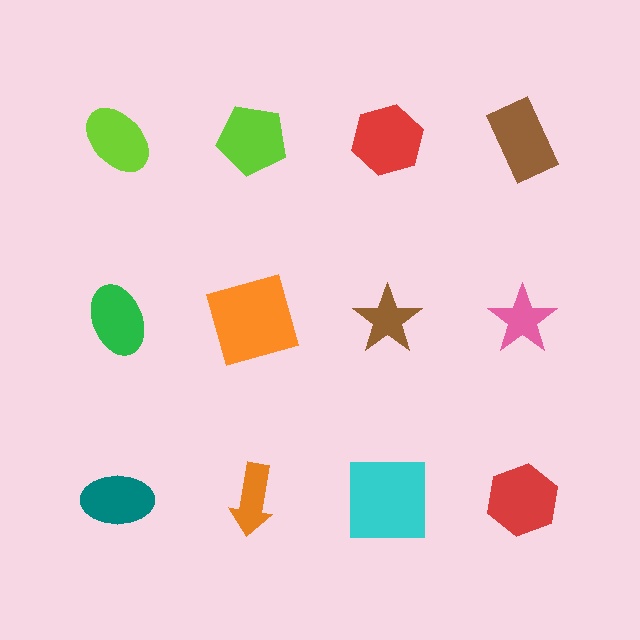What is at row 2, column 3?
A brown star.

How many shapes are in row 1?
4 shapes.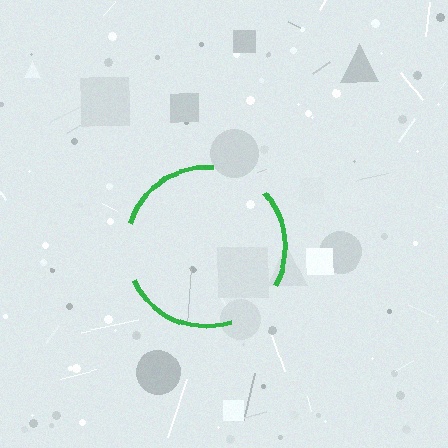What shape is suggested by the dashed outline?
The dashed outline suggests a circle.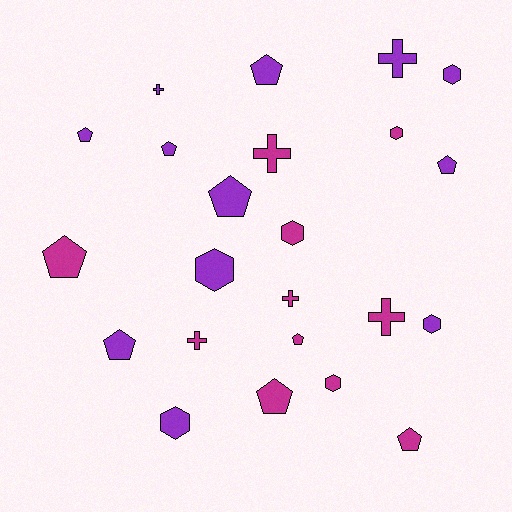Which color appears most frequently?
Purple, with 12 objects.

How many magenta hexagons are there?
There are 3 magenta hexagons.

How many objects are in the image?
There are 23 objects.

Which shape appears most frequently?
Pentagon, with 10 objects.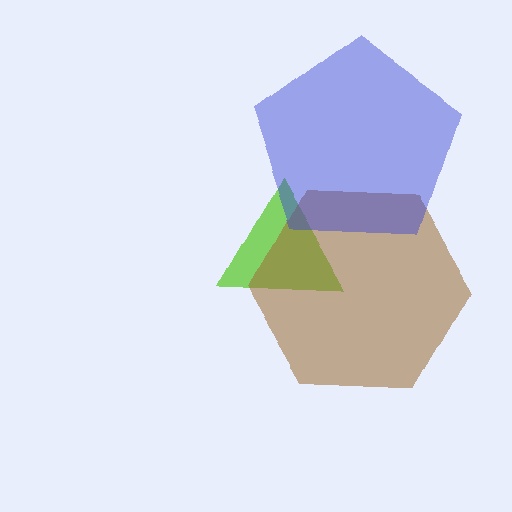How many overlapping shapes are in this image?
There are 3 overlapping shapes in the image.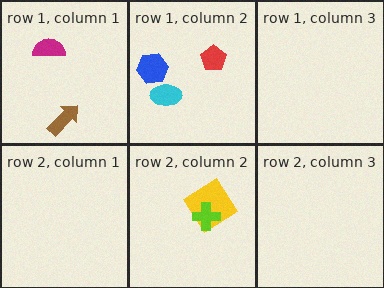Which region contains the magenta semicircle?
The row 1, column 1 region.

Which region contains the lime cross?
The row 2, column 2 region.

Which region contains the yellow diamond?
The row 2, column 2 region.